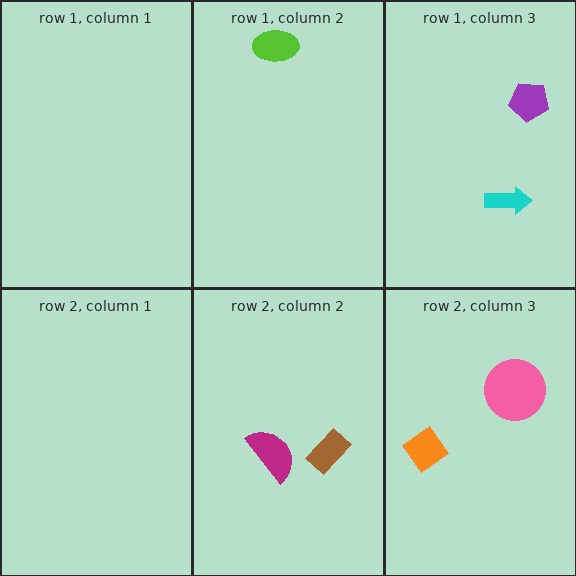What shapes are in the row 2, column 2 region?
The brown rectangle, the magenta semicircle.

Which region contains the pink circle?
The row 2, column 3 region.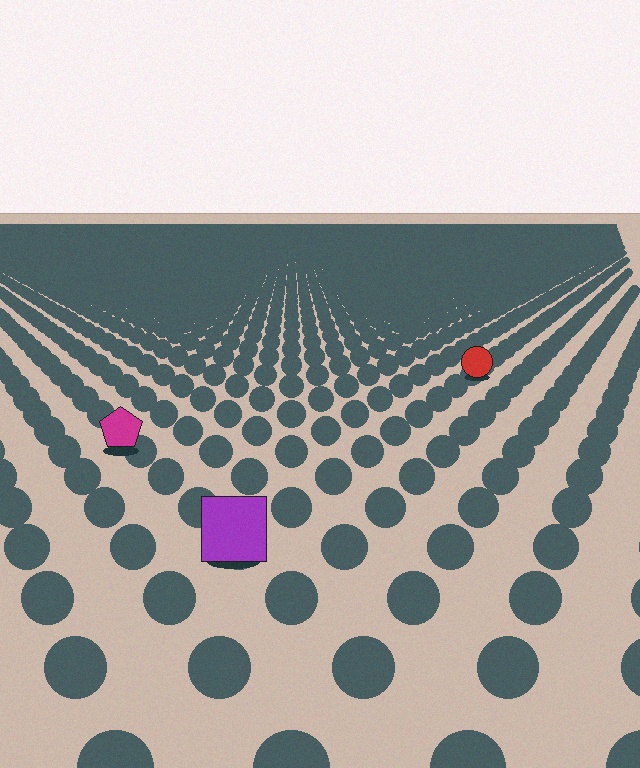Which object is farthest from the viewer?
The red circle is farthest from the viewer. It appears smaller and the ground texture around it is denser.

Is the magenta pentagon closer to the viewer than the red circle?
Yes. The magenta pentagon is closer — you can tell from the texture gradient: the ground texture is coarser near it.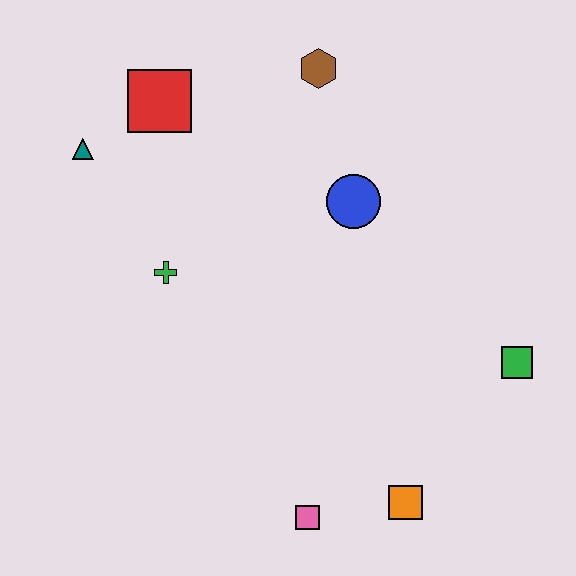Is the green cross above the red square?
No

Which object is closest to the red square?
The teal triangle is closest to the red square.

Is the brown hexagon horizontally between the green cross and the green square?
Yes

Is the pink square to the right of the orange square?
No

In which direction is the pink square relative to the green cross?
The pink square is below the green cross.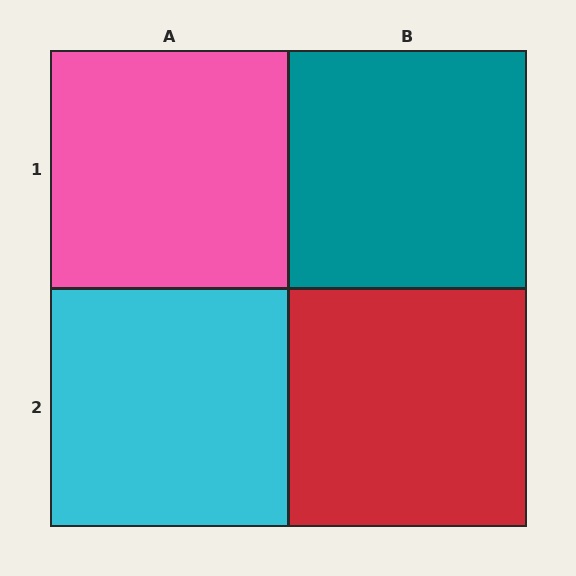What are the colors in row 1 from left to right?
Pink, teal.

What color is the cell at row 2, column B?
Red.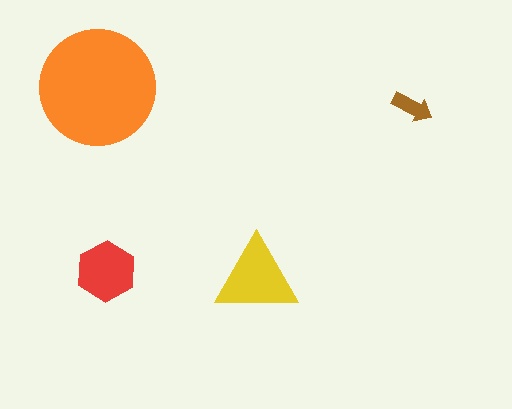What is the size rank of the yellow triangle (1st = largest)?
2nd.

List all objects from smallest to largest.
The brown arrow, the red hexagon, the yellow triangle, the orange circle.